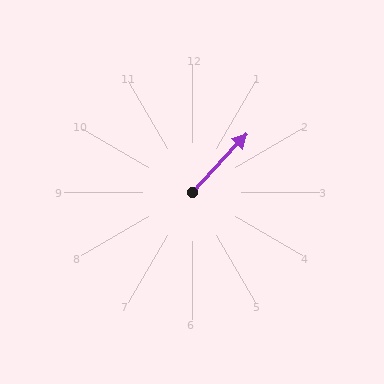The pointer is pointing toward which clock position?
Roughly 1 o'clock.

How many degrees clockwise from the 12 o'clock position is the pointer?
Approximately 43 degrees.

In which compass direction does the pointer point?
Northeast.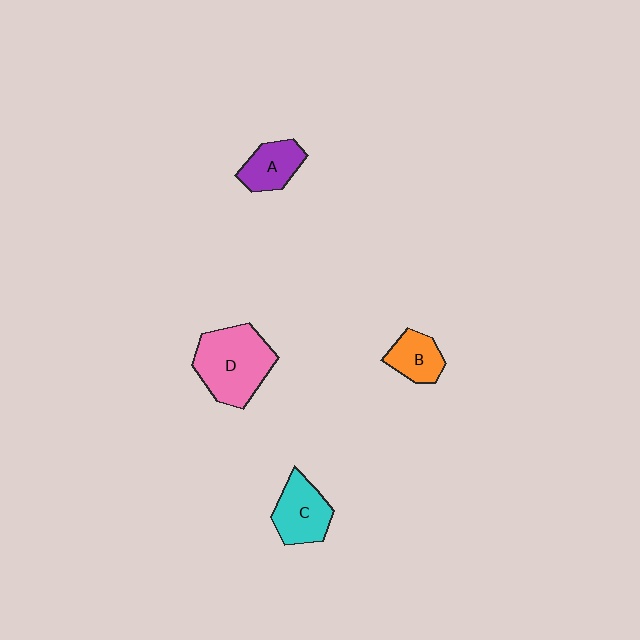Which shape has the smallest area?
Shape B (orange).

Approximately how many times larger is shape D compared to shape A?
Approximately 2.0 times.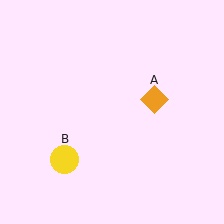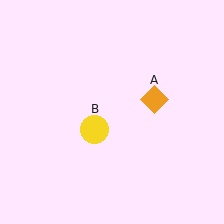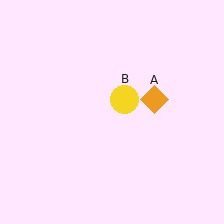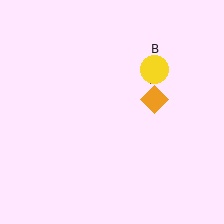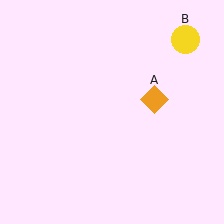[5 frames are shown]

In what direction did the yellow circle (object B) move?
The yellow circle (object B) moved up and to the right.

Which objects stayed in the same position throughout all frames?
Orange diamond (object A) remained stationary.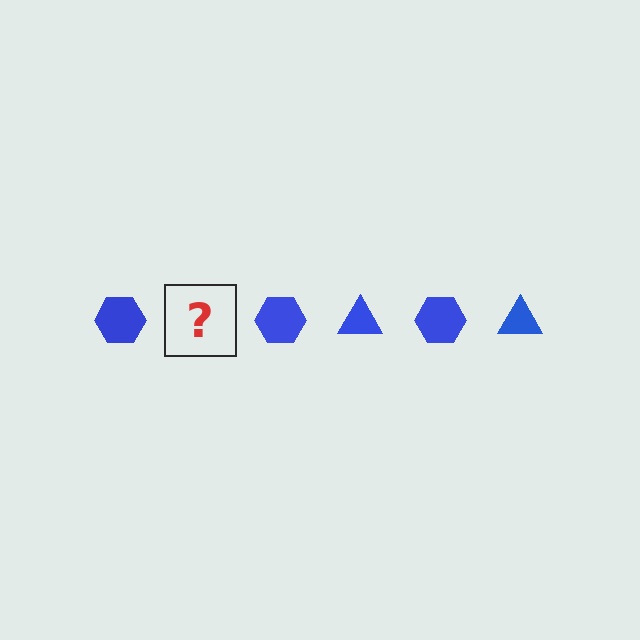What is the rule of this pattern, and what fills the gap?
The rule is that the pattern cycles through hexagon, triangle shapes in blue. The gap should be filled with a blue triangle.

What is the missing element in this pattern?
The missing element is a blue triangle.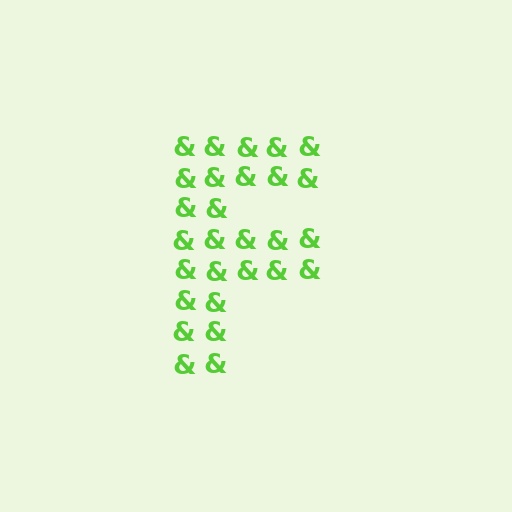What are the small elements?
The small elements are ampersands.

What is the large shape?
The large shape is the letter F.